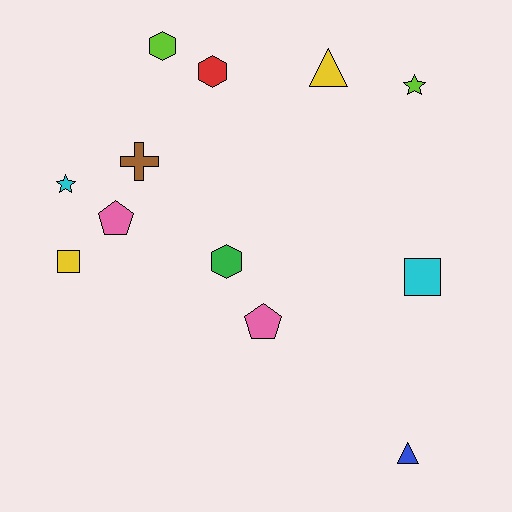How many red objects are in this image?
There is 1 red object.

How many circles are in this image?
There are no circles.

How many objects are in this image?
There are 12 objects.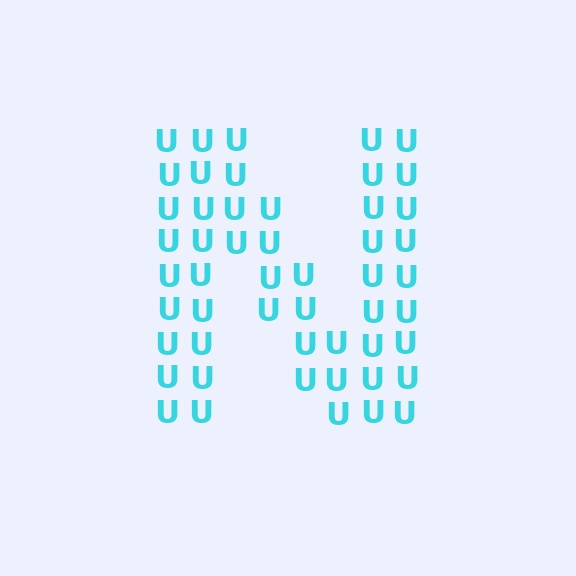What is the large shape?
The large shape is the letter N.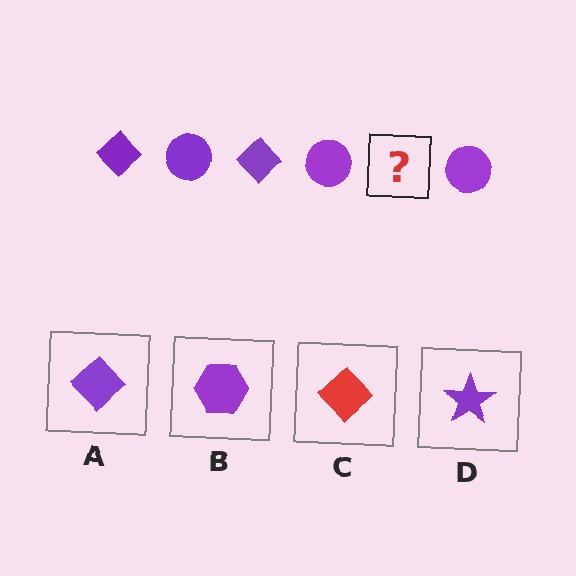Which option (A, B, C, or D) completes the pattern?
A.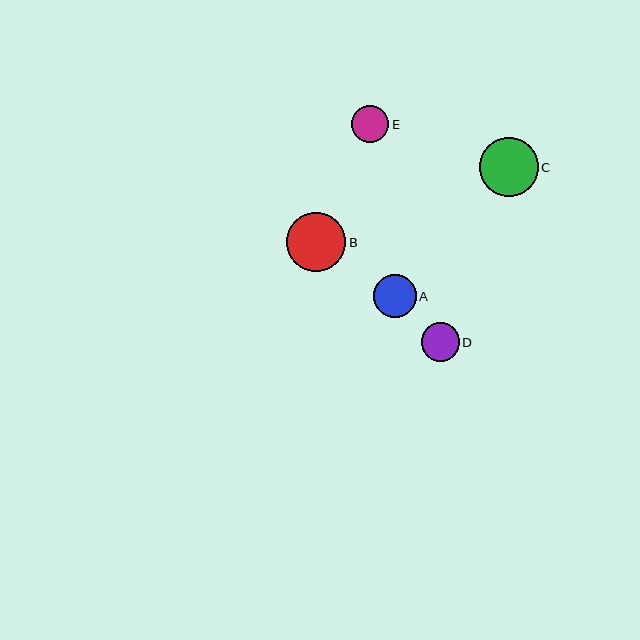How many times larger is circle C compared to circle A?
Circle C is approximately 1.4 times the size of circle A.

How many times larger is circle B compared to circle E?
Circle B is approximately 1.6 times the size of circle E.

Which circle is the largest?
Circle B is the largest with a size of approximately 59 pixels.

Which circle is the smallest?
Circle E is the smallest with a size of approximately 37 pixels.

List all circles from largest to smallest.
From largest to smallest: B, C, A, D, E.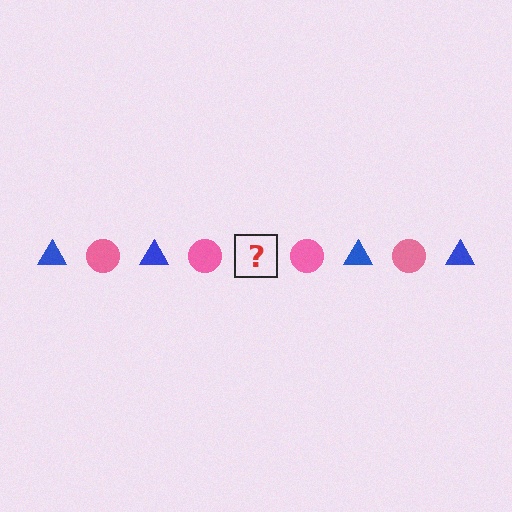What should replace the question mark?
The question mark should be replaced with a blue triangle.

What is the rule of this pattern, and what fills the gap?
The rule is that the pattern alternates between blue triangle and pink circle. The gap should be filled with a blue triangle.